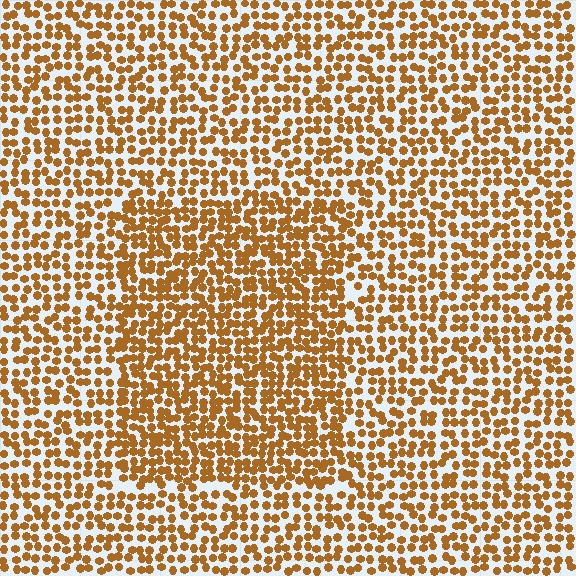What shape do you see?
I see a rectangle.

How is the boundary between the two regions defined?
The boundary is defined by a change in element density (approximately 1.5x ratio). All elements are the same color, size, and shape.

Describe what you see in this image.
The image contains small brown elements arranged at two different densities. A rectangle-shaped region is visible where the elements are more densely packed than the surrounding area.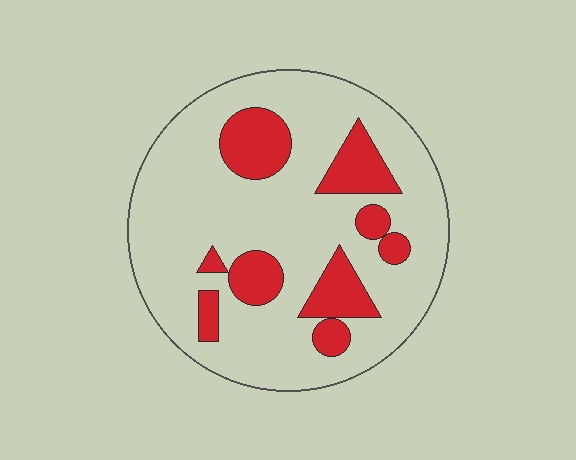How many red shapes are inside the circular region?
9.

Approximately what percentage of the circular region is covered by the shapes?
Approximately 20%.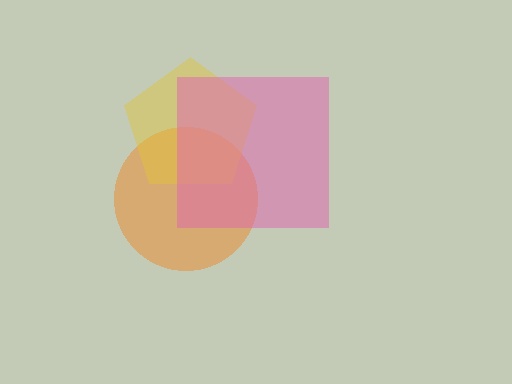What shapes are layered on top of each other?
The layered shapes are: an orange circle, a yellow pentagon, a pink square.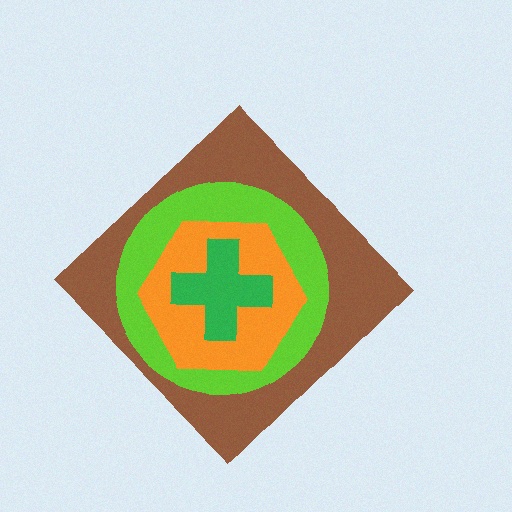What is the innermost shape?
The green cross.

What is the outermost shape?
The brown diamond.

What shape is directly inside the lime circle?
The orange hexagon.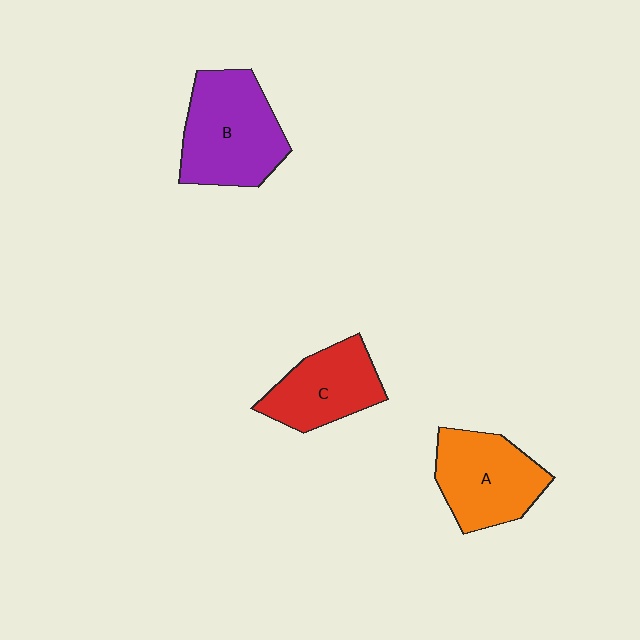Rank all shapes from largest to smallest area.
From largest to smallest: B (purple), A (orange), C (red).